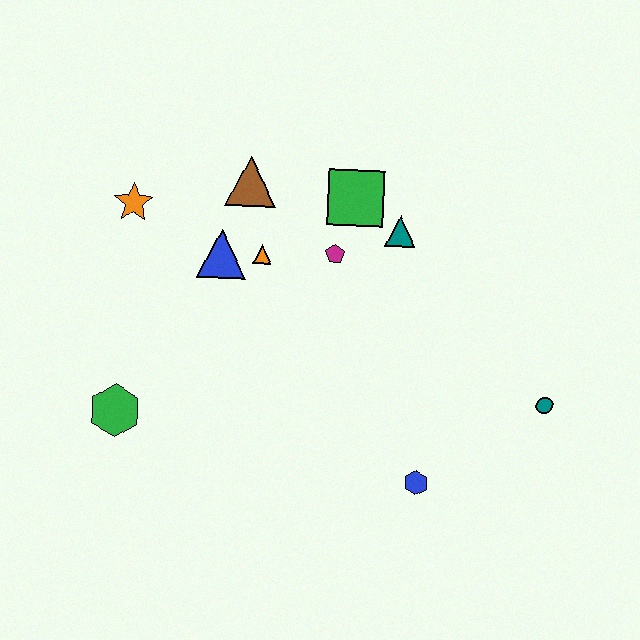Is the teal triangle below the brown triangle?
Yes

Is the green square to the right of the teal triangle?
No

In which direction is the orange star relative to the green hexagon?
The orange star is above the green hexagon.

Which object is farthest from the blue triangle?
The teal circle is farthest from the blue triangle.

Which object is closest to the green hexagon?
The blue triangle is closest to the green hexagon.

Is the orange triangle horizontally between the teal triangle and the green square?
No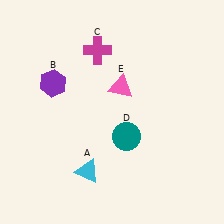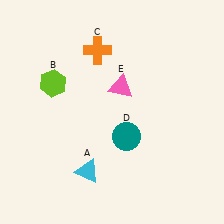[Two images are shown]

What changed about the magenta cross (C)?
In Image 1, C is magenta. In Image 2, it changed to orange.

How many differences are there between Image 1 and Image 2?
There are 2 differences between the two images.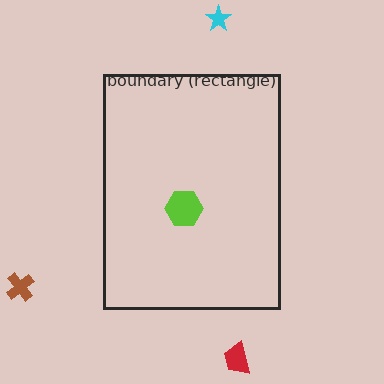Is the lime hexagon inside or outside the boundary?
Inside.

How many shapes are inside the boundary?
1 inside, 3 outside.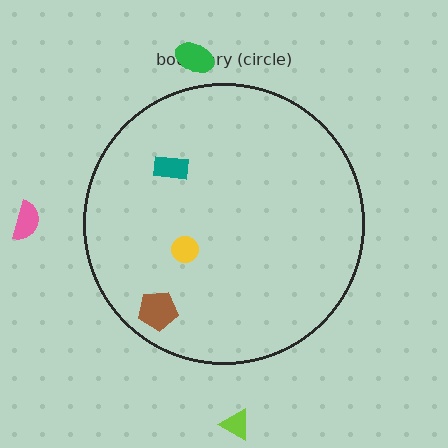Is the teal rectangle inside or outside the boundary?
Inside.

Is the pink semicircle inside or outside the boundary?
Outside.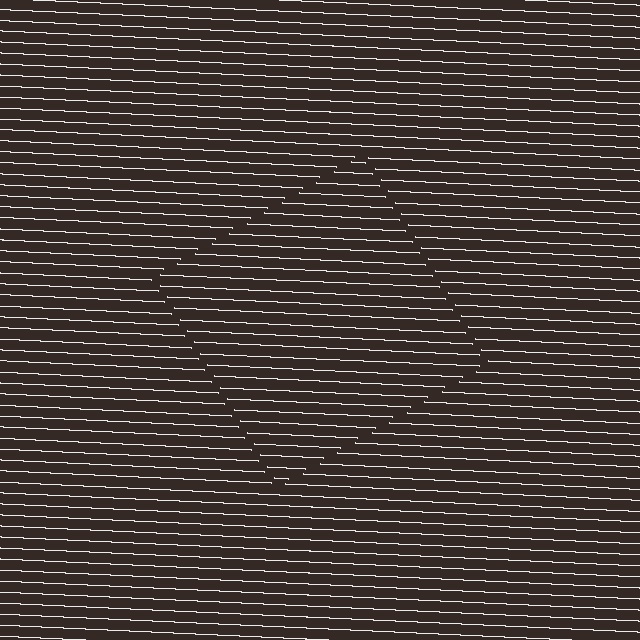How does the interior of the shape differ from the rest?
The interior of the shape contains the same grating, shifted by half a period — the contour is defined by the phase discontinuity where line-ends from the inner and outer gratings abut.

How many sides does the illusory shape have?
4 sides — the line-ends trace a square.